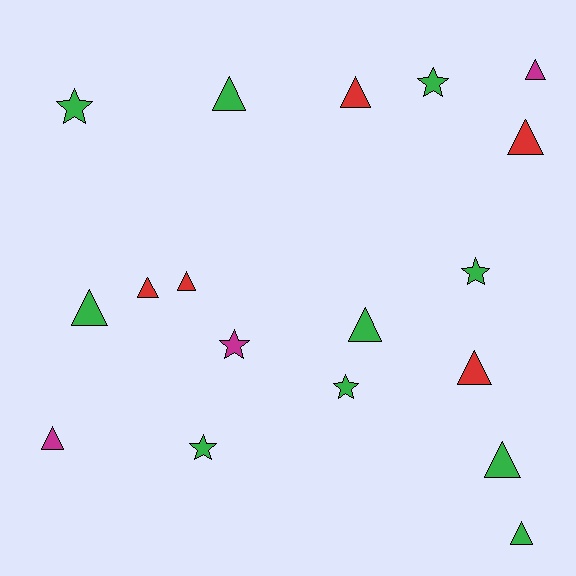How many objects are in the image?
There are 18 objects.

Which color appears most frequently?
Green, with 10 objects.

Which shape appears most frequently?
Triangle, with 12 objects.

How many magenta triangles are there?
There are 2 magenta triangles.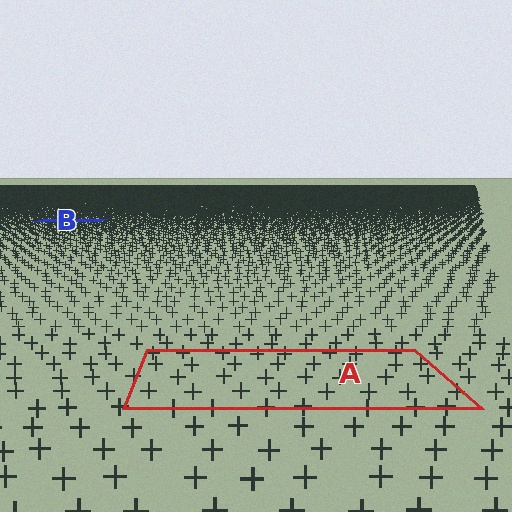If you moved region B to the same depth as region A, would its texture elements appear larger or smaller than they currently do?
They would appear larger. At a closer depth, the same texture elements are projected at a bigger on-screen size.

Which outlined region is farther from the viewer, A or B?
Region B is farther from the viewer — the texture elements inside it appear smaller and more densely packed.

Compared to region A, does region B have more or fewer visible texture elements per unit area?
Region B has more texture elements per unit area — they are packed more densely because it is farther away.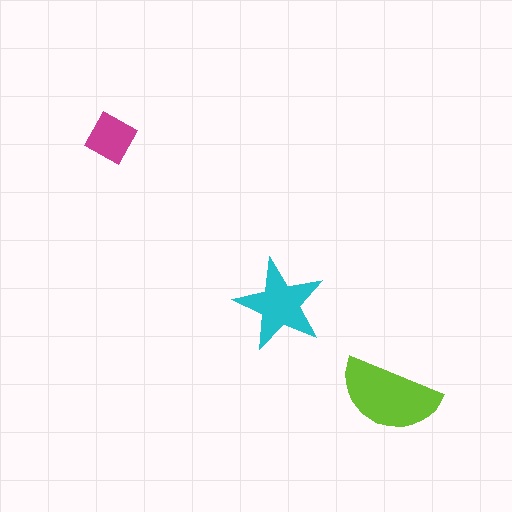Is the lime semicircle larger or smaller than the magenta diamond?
Larger.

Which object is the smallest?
The magenta diamond.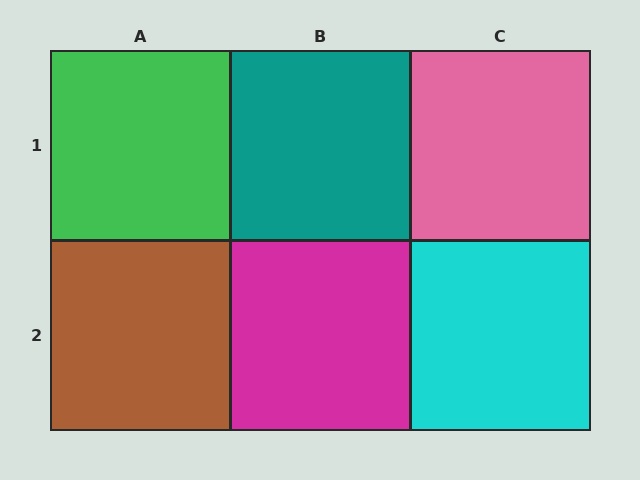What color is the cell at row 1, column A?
Green.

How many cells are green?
1 cell is green.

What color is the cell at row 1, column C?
Pink.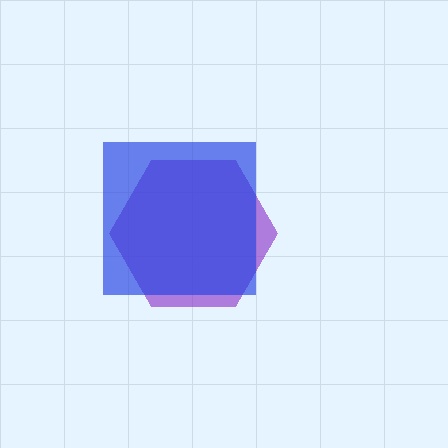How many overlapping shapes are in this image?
There are 2 overlapping shapes in the image.